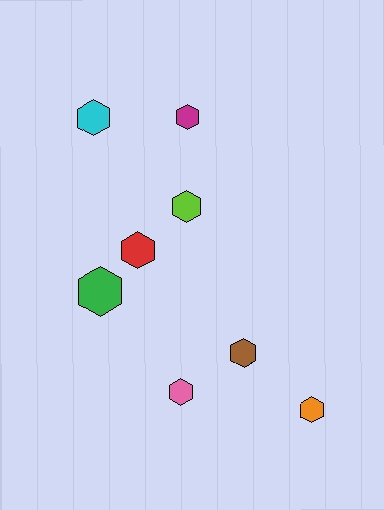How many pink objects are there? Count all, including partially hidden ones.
There is 1 pink object.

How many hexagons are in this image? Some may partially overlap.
There are 8 hexagons.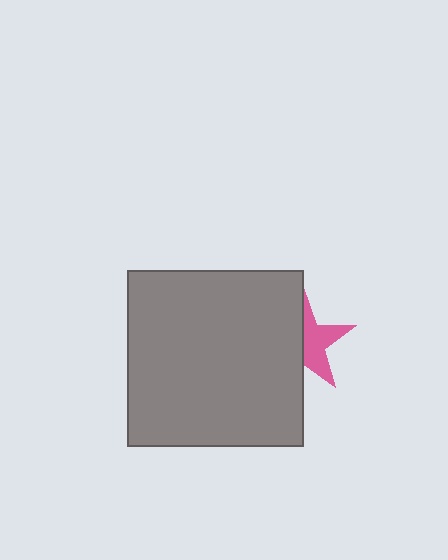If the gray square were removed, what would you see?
You would see the complete pink star.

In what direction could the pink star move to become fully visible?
The pink star could move right. That would shift it out from behind the gray square entirely.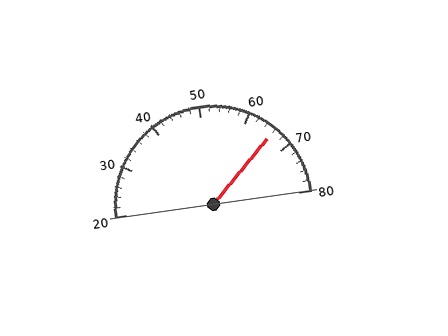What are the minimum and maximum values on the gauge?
The gauge ranges from 20 to 80.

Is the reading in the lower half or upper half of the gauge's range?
The reading is in the upper half of the range (20 to 80).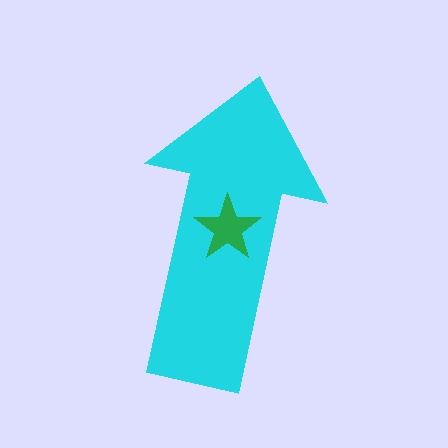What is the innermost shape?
The green star.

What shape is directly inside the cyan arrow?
The green star.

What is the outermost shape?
The cyan arrow.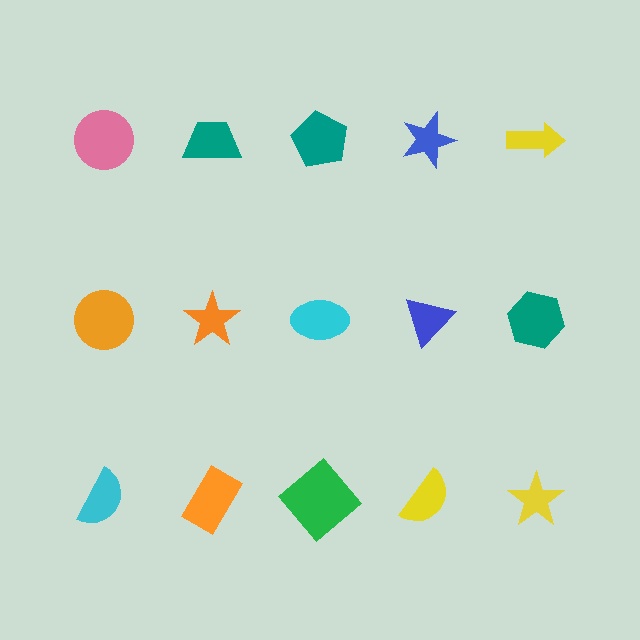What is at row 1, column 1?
A pink circle.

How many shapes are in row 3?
5 shapes.